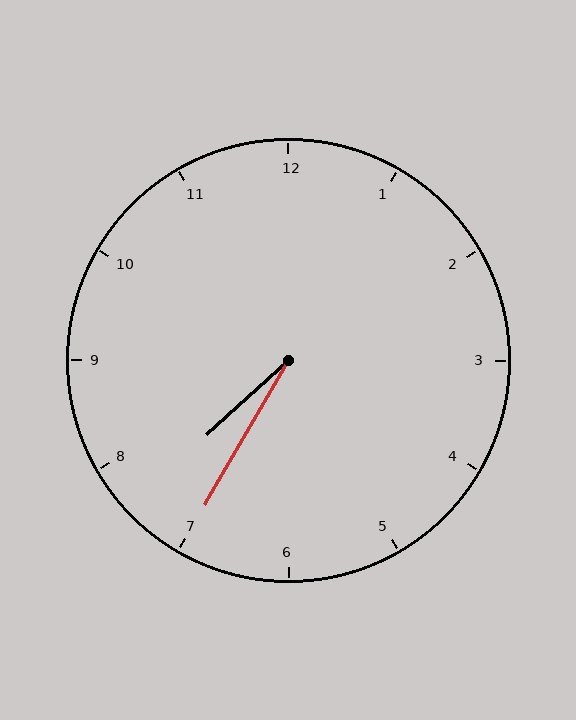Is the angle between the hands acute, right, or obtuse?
It is acute.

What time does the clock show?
7:35.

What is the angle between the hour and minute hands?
Approximately 18 degrees.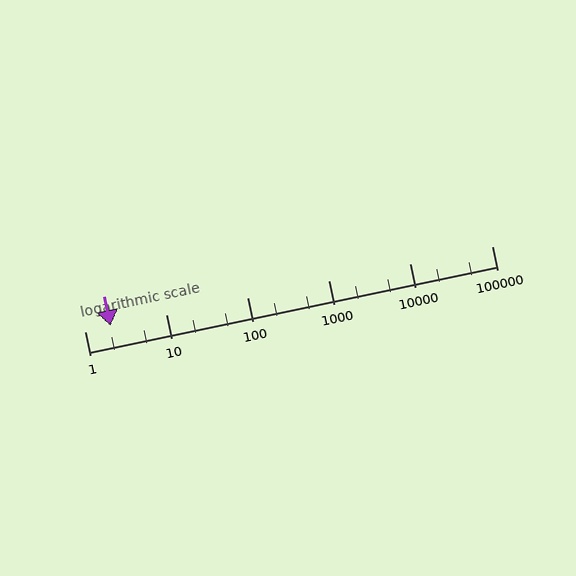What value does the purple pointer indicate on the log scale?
The pointer indicates approximately 2.1.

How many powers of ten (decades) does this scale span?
The scale spans 5 decades, from 1 to 100000.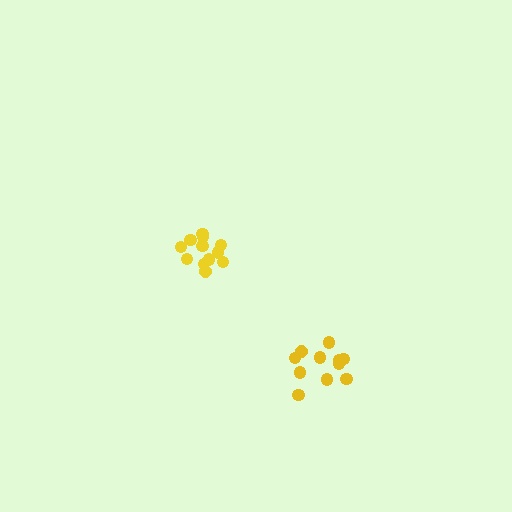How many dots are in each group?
Group 1: 12 dots, Group 2: 11 dots (23 total).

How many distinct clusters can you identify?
There are 2 distinct clusters.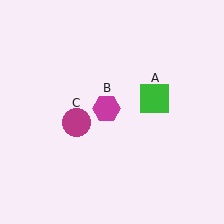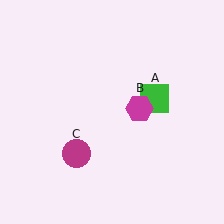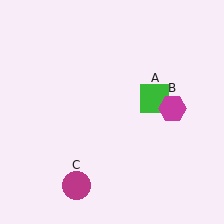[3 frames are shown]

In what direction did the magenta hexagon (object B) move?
The magenta hexagon (object B) moved right.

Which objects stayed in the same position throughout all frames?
Green square (object A) remained stationary.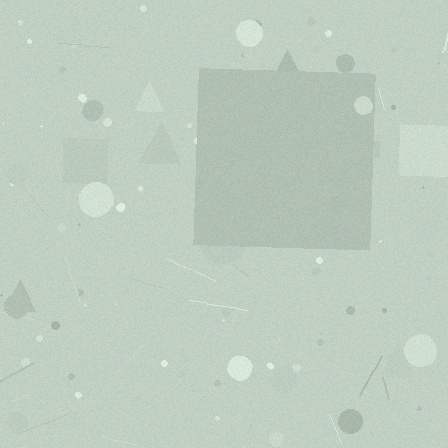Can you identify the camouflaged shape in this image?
The camouflaged shape is a square.